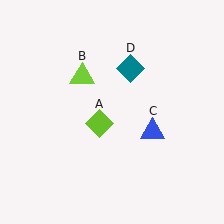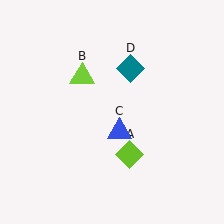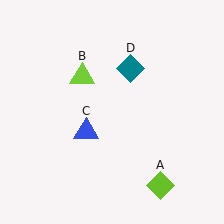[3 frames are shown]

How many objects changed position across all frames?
2 objects changed position: lime diamond (object A), blue triangle (object C).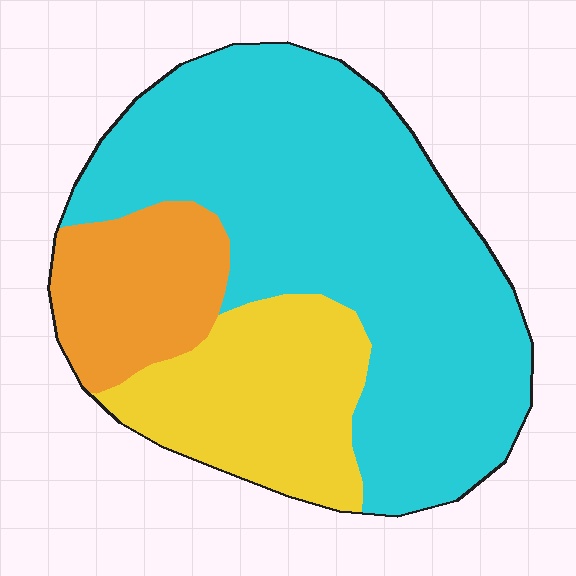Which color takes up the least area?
Orange, at roughly 15%.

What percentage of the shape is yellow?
Yellow covers 22% of the shape.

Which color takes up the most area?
Cyan, at roughly 60%.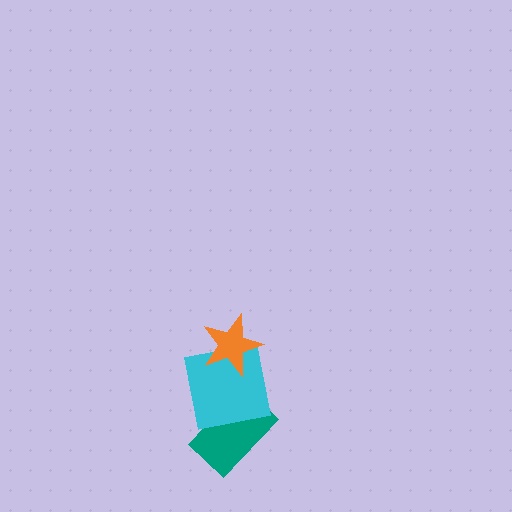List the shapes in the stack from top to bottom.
From top to bottom: the orange star, the cyan square, the teal rectangle.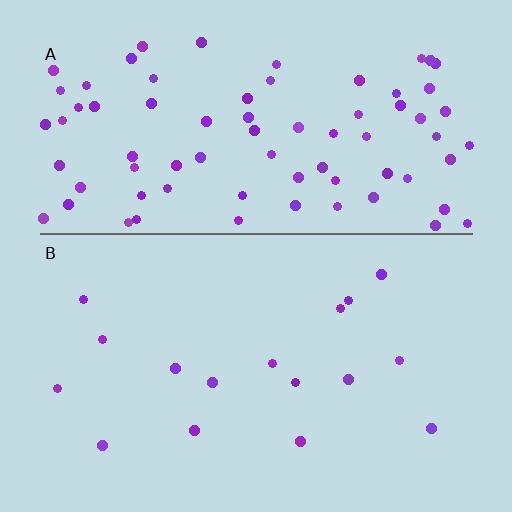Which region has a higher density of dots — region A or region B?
A (the top).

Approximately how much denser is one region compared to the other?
Approximately 4.6× — region A over region B.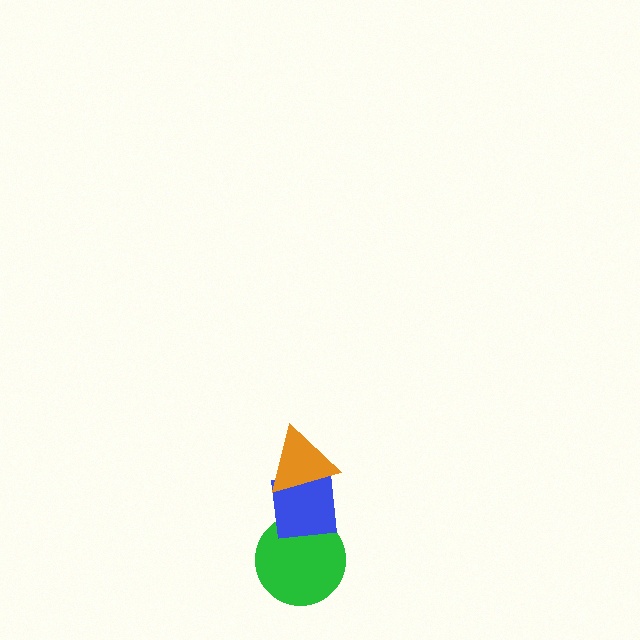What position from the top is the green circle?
The green circle is 3rd from the top.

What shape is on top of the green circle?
The blue square is on top of the green circle.